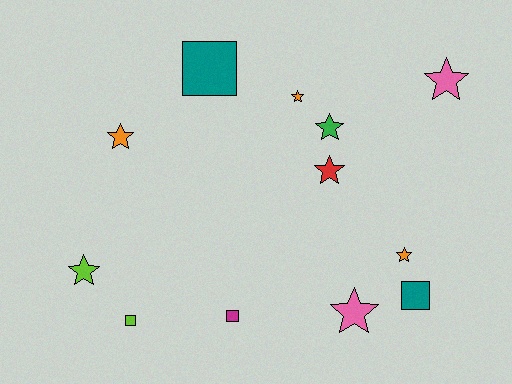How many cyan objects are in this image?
There are no cyan objects.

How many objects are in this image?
There are 12 objects.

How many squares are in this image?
There are 4 squares.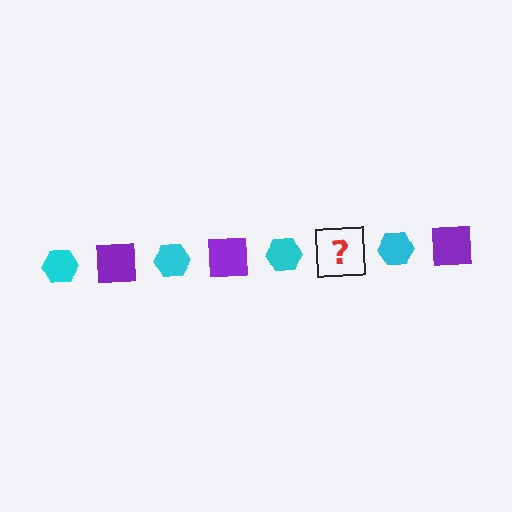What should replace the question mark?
The question mark should be replaced with a purple square.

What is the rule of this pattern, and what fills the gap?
The rule is that the pattern alternates between cyan hexagon and purple square. The gap should be filled with a purple square.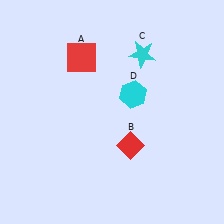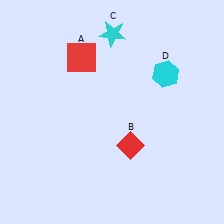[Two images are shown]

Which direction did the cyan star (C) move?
The cyan star (C) moved left.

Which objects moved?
The objects that moved are: the cyan star (C), the cyan hexagon (D).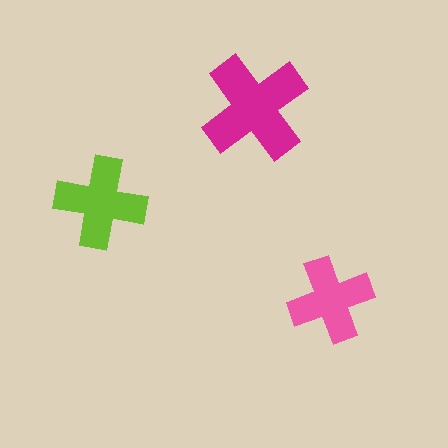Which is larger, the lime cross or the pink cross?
The lime one.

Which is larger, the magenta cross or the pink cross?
The magenta one.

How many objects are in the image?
There are 3 objects in the image.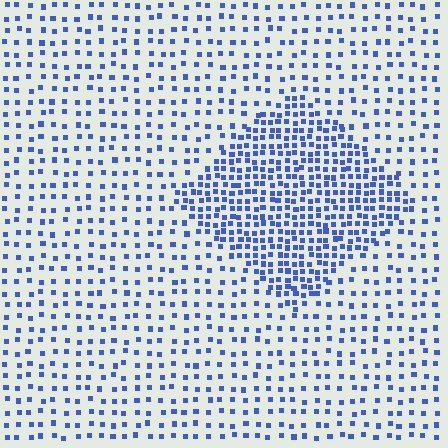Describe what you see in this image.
The image contains small blue elements arranged at two different densities. A diamond-shaped region is visible where the elements are more densely packed than the surrounding area.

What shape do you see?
I see a diamond.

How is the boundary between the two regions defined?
The boundary is defined by a change in element density (approximately 2.3x ratio). All elements are the same color, size, and shape.